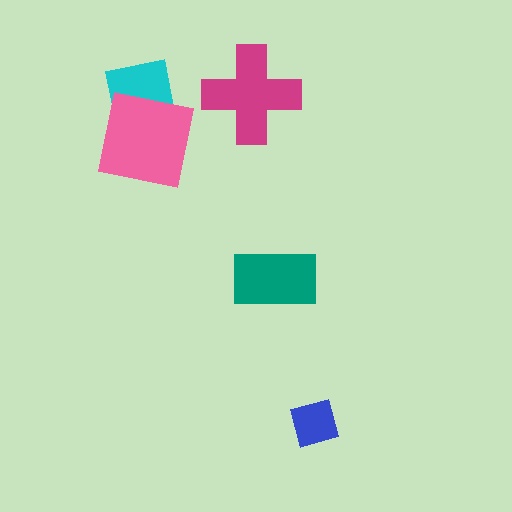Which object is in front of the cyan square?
The pink square is in front of the cyan square.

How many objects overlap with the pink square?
1 object overlaps with the pink square.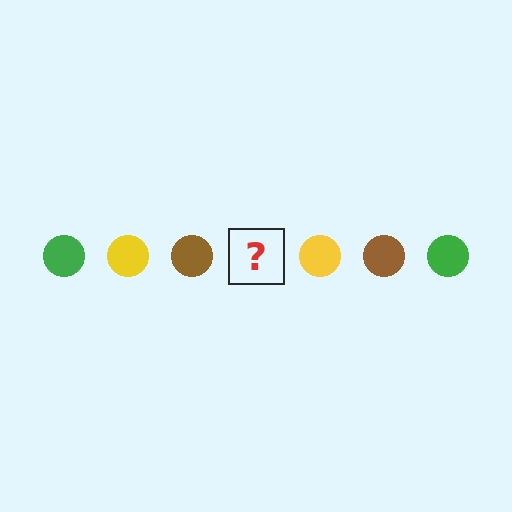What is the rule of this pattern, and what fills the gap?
The rule is that the pattern cycles through green, yellow, brown circles. The gap should be filled with a green circle.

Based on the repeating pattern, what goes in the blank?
The blank should be a green circle.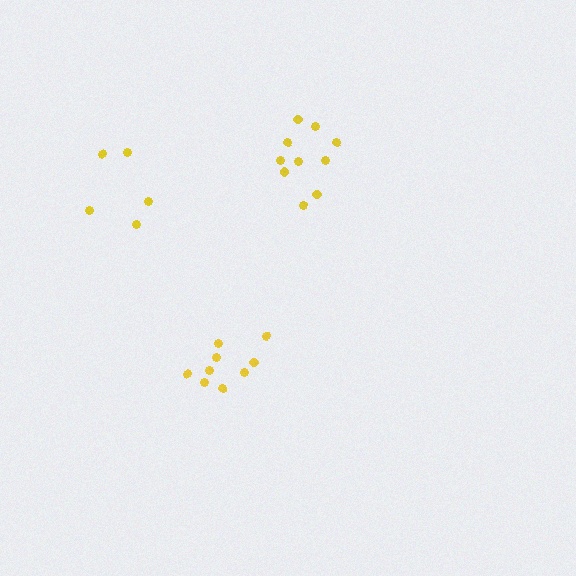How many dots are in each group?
Group 1: 5 dots, Group 2: 9 dots, Group 3: 10 dots (24 total).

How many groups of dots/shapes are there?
There are 3 groups.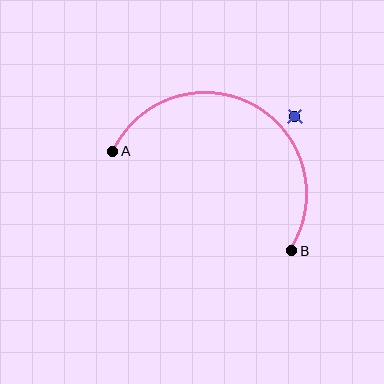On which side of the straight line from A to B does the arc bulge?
The arc bulges above the straight line connecting A and B.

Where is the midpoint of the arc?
The arc midpoint is the point on the curve farthest from the straight line joining A and B. It sits above that line.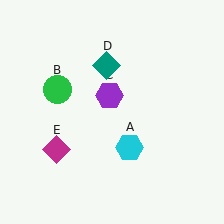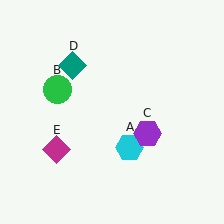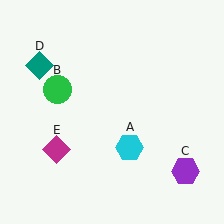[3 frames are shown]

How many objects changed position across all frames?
2 objects changed position: purple hexagon (object C), teal diamond (object D).